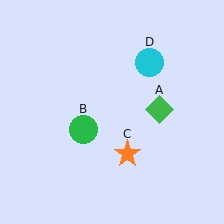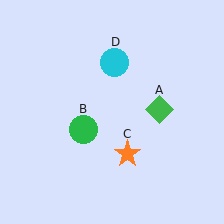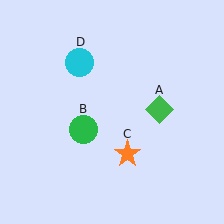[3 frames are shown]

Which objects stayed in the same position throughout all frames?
Green diamond (object A) and green circle (object B) and orange star (object C) remained stationary.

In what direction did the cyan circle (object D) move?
The cyan circle (object D) moved left.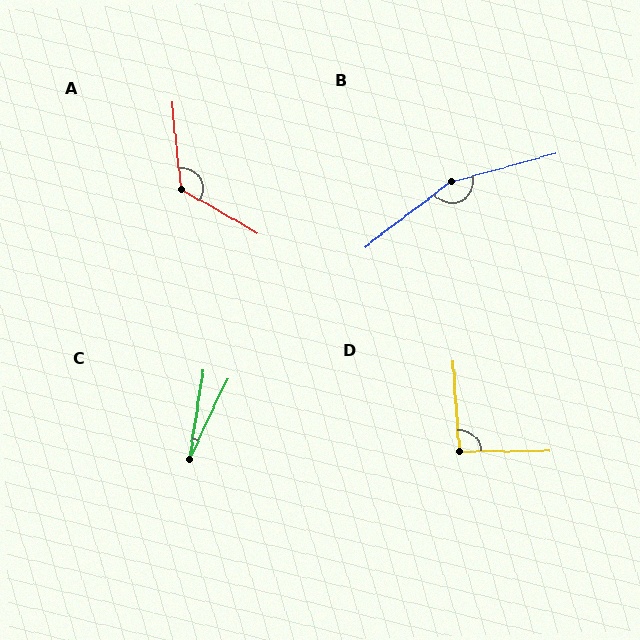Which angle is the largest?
B, at approximately 158 degrees.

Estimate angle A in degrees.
Approximately 126 degrees.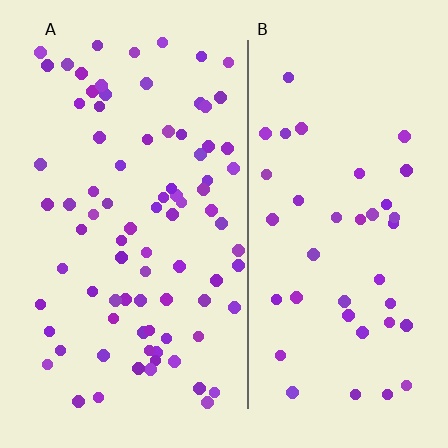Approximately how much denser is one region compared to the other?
Approximately 2.0× — region A over region B.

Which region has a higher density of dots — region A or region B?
A (the left).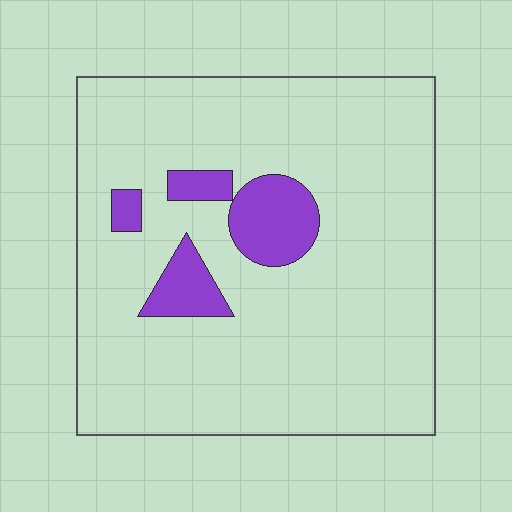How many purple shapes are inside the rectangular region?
4.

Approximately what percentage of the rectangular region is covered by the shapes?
Approximately 10%.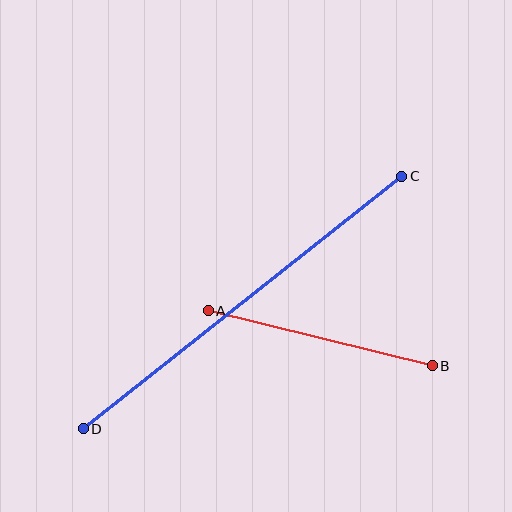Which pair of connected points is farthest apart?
Points C and D are farthest apart.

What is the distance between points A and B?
The distance is approximately 231 pixels.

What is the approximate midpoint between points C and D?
The midpoint is at approximately (243, 303) pixels.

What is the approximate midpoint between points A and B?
The midpoint is at approximately (320, 338) pixels.